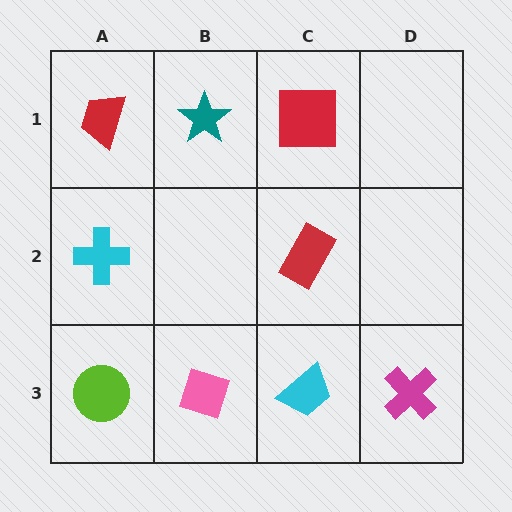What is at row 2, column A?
A cyan cross.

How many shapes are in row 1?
3 shapes.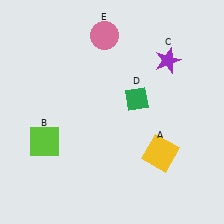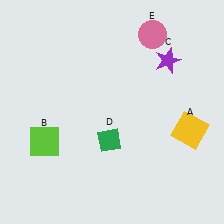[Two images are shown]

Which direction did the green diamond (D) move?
The green diamond (D) moved down.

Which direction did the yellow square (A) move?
The yellow square (A) moved right.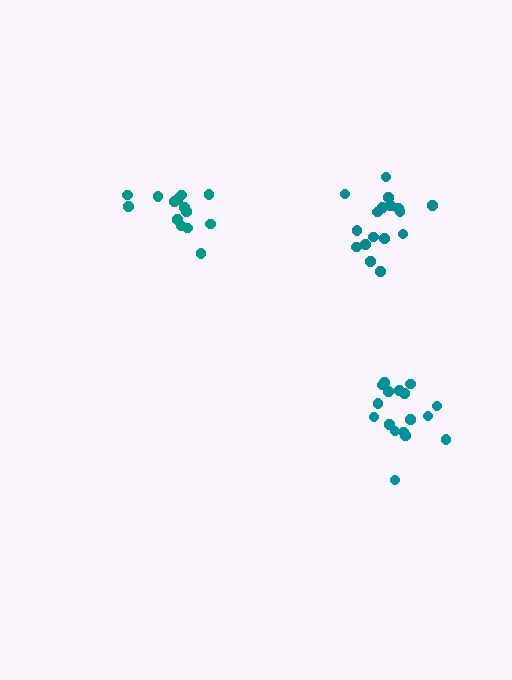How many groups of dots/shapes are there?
There are 3 groups.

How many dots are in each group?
Group 1: 14 dots, Group 2: 17 dots, Group 3: 17 dots (48 total).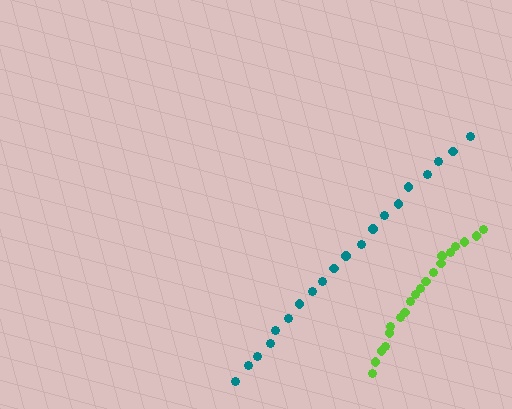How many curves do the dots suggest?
There are 2 distinct paths.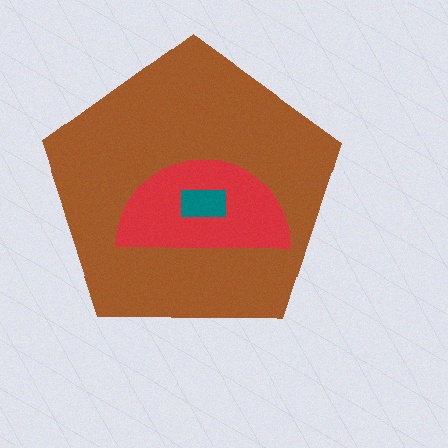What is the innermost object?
The teal rectangle.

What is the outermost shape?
The brown pentagon.